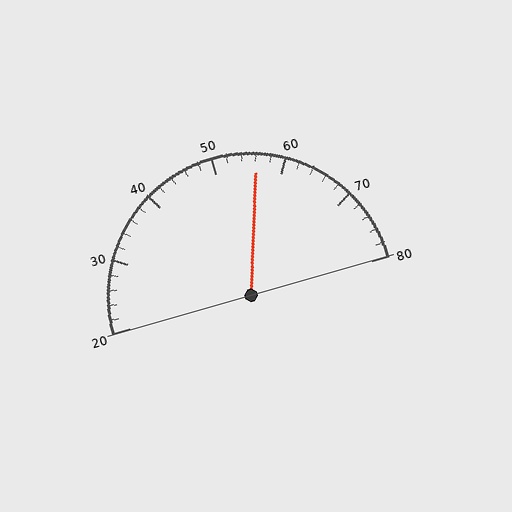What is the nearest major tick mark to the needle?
The nearest major tick mark is 60.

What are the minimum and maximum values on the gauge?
The gauge ranges from 20 to 80.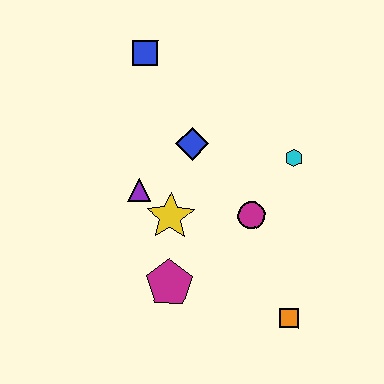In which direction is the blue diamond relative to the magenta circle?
The blue diamond is above the magenta circle.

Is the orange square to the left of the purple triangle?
No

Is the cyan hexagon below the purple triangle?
No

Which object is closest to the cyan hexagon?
The magenta circle is closest to the cyan hexagon.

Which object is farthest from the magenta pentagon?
The blue square is farthest from the magenta pentagon.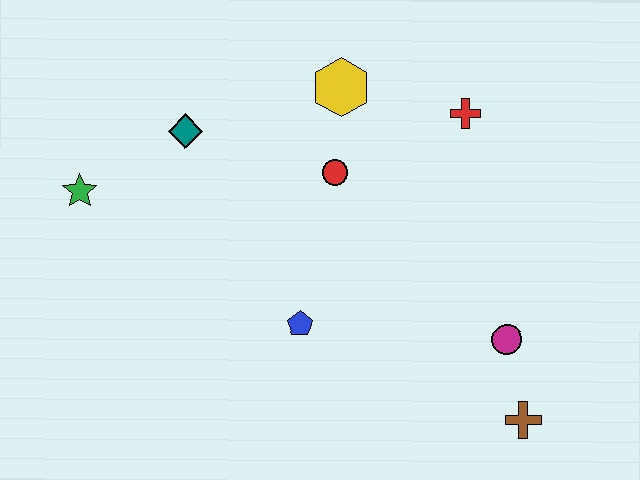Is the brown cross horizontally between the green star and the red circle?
No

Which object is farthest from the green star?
The brown cross is farthest from the green star.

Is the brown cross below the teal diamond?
Yes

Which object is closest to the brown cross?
The magenta circle is closest to the brown cross.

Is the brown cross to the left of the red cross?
No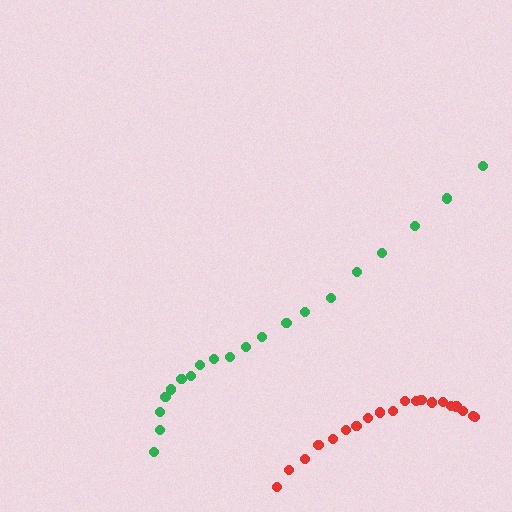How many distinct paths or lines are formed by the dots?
There are 2 distinct paths.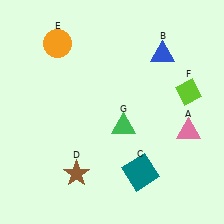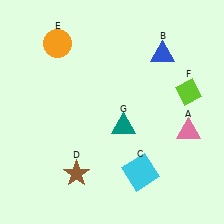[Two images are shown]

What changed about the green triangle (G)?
In Image 1, G is green. In Image 2, it changed to teal.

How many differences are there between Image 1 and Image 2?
There are 2 differences between the two images.